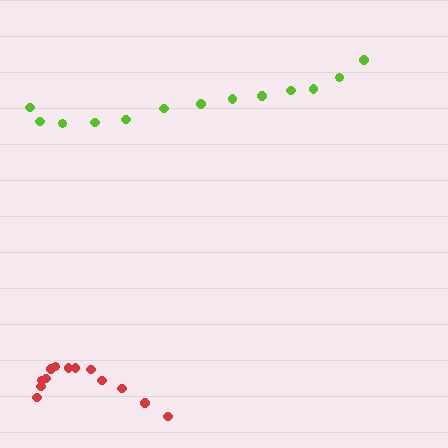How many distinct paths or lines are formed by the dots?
There are 2 distinct paths.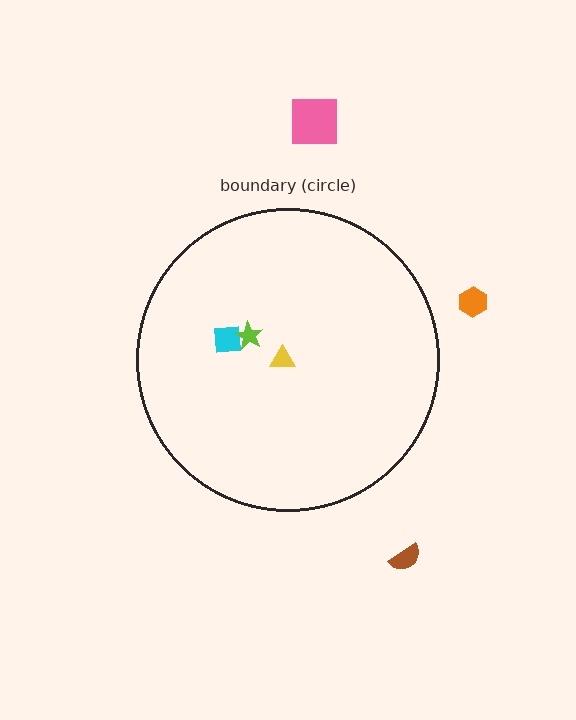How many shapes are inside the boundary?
3 inside, 3 outside.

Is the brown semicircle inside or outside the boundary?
Outside.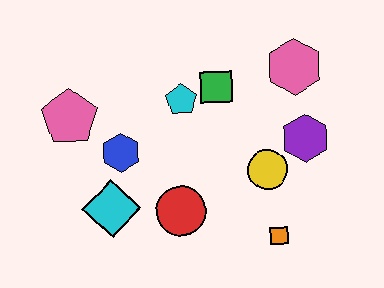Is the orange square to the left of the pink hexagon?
Yes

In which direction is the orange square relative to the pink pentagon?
The orange square is to the right of the pink pentagon.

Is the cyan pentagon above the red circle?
Yes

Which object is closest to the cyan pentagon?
The green square is closest to the cyan pentagon.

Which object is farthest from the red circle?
The pink hexagon is farthest from the red circle.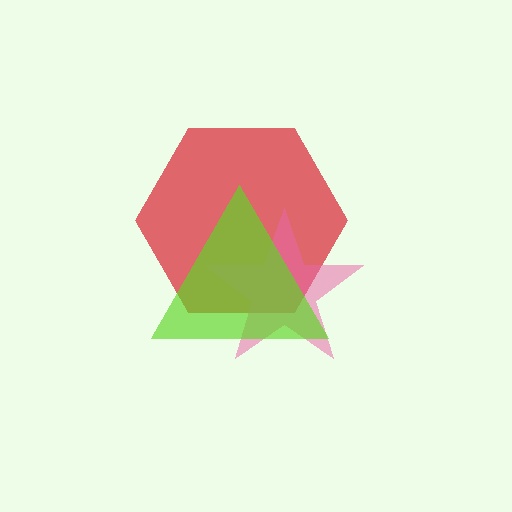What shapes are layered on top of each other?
The layered shapes are: a red hexagon, a pink star, a lime triangle.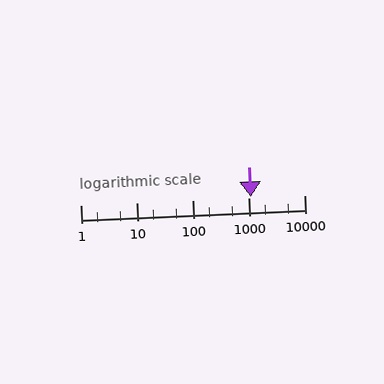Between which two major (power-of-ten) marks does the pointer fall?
The pointer is between 1000 and 10000.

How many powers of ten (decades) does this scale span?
The scale spans 4 decades, from 1 to 10000.